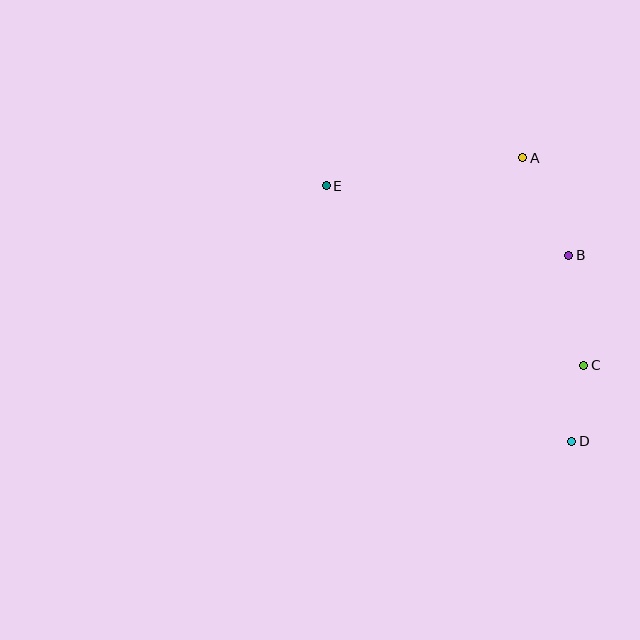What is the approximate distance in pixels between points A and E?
The distance between A and E is approximately 199 pixels.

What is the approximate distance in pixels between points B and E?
The distance between B and E is approximately 252 pixels.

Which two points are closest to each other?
Points C and D are closest to each other.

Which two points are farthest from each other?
Points D and E are farthest from each other.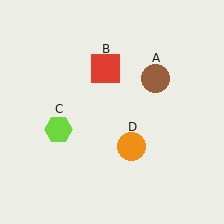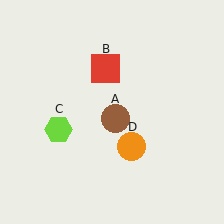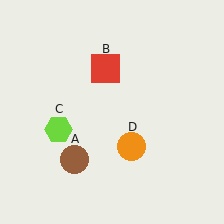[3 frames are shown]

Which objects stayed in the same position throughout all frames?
Red square (object B) and lime hexagon (object C) and orange circle (object D) remained stationary.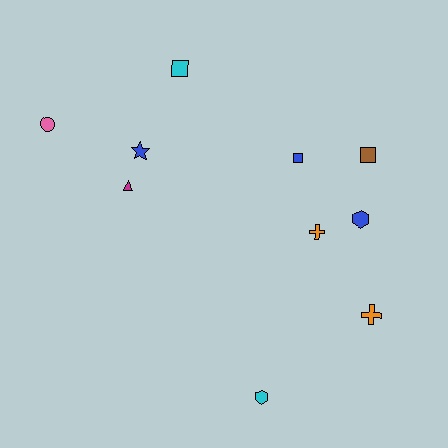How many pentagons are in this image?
There are no pentagons.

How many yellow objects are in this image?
There are no yellow objects.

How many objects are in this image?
There are 10 objects.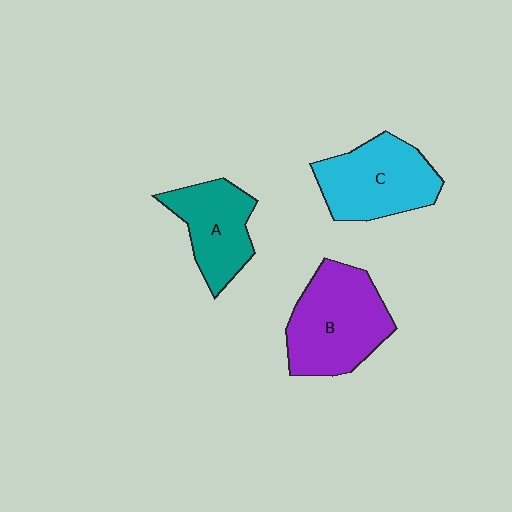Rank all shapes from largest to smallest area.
From largest to smallest: B (purple), C (cyan), A (teal).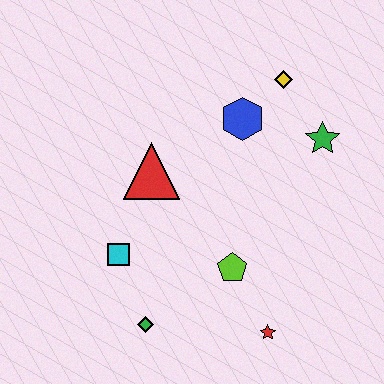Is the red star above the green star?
No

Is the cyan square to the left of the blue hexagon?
Yes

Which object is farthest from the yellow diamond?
The green diamond is farthest from the yellow diamond.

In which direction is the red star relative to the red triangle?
The red star is below the red triangle.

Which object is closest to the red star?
The lime pentagon is closest to the red star.